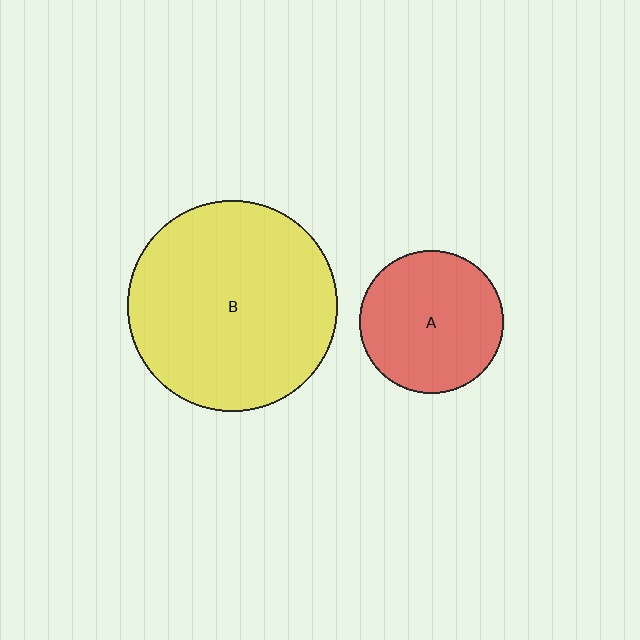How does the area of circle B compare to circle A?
Approximately 2.1 times.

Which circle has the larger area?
Circle B (yellow).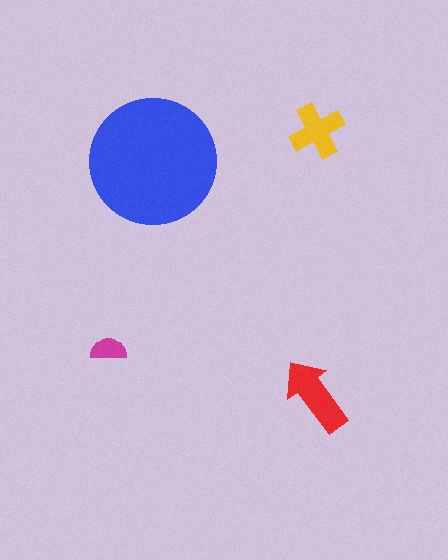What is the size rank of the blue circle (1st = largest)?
1st.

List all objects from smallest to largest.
The magenta semicircle, the yellow cross, the red arrow, the blue circle.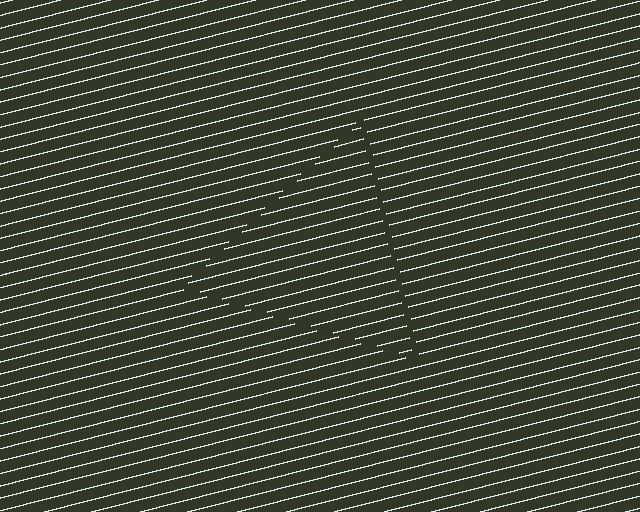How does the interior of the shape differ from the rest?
The interior of the shape contains the same grating, shifted by half a period — the contour is defined by the phase discontinuity where line-ends from the inner and outer gratings abut.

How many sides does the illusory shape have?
3 sides — the line-ends trace a triangle.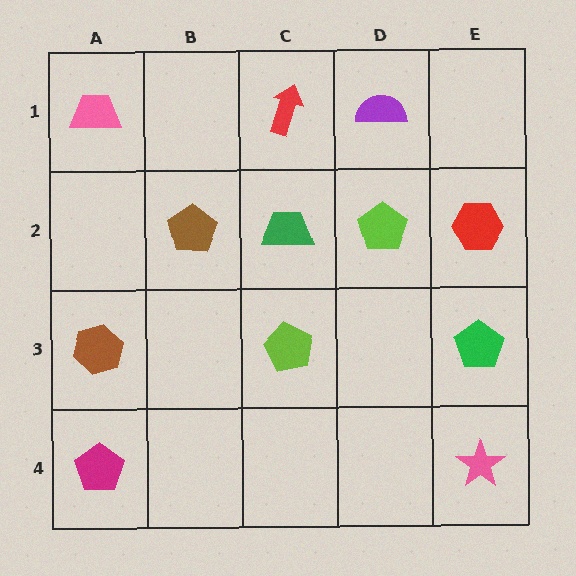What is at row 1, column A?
A pink trapezoid.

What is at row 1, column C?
A red arrow.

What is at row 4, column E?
A pink star.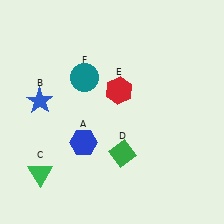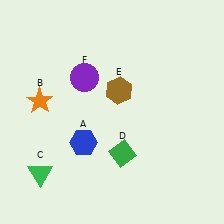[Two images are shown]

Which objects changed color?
B changed from blue to orange. E changed from red to brown. F changed from teal to purple.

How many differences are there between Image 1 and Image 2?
There are 3 differences between the two images.